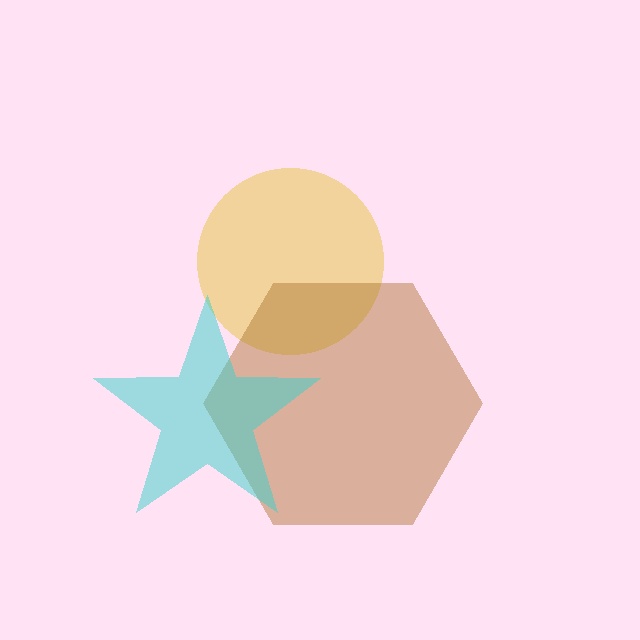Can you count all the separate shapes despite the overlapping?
Yes, there are 3 separate shapes.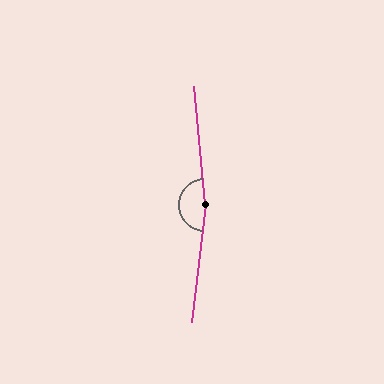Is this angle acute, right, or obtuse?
It is obtuse.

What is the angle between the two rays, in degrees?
Approximately 167 degrees.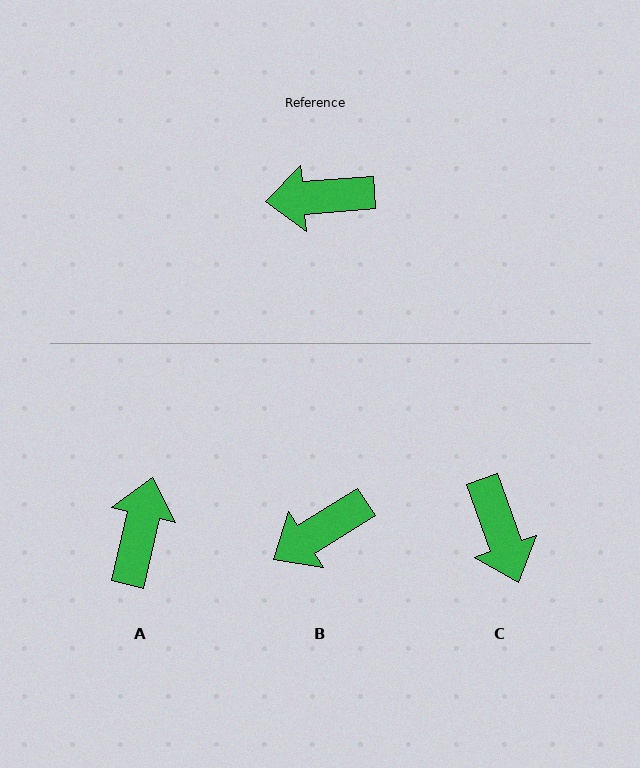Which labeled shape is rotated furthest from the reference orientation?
A, about 108 degrees away.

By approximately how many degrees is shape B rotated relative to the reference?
Approximately 27 degrees counter-clockwise.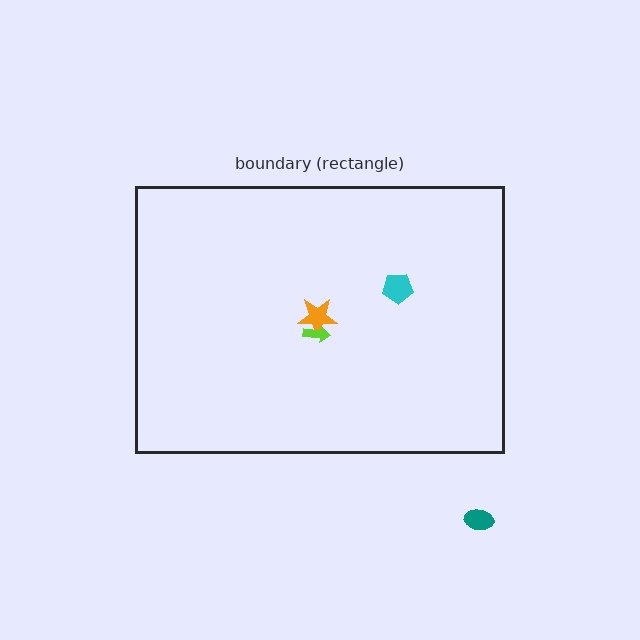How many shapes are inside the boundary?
3 inside, 1 outside.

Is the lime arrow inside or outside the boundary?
Inside.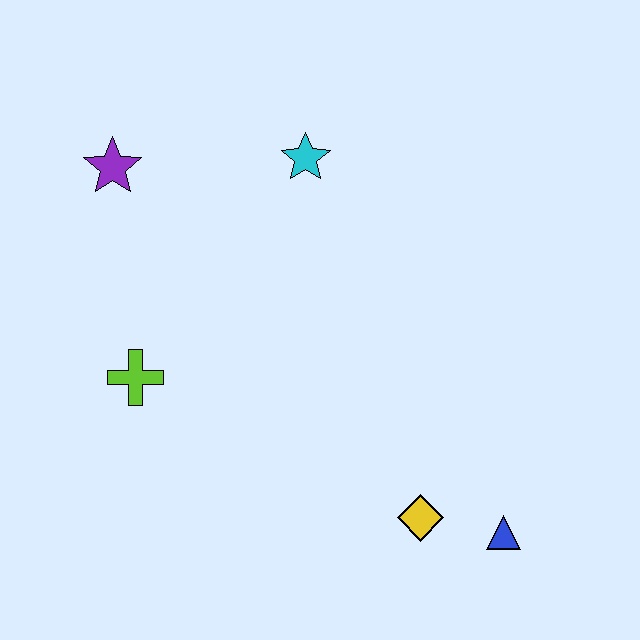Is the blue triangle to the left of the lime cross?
No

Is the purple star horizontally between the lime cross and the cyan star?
No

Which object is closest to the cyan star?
The purple star is closest to the cyan star.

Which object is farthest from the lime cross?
The blue triangle is farthest from the lime cross.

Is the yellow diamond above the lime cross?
No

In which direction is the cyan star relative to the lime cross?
The cyan star is above the lime cross.